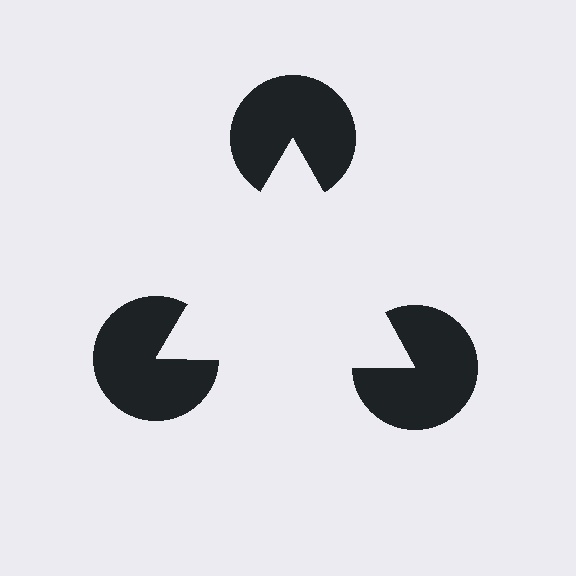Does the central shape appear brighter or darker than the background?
It typically appears slightly brighter than the background, even though no actual brightness change is drawn.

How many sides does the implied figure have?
3 sides.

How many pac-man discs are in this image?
There are 3 — one at each vertex of the illusory triangle.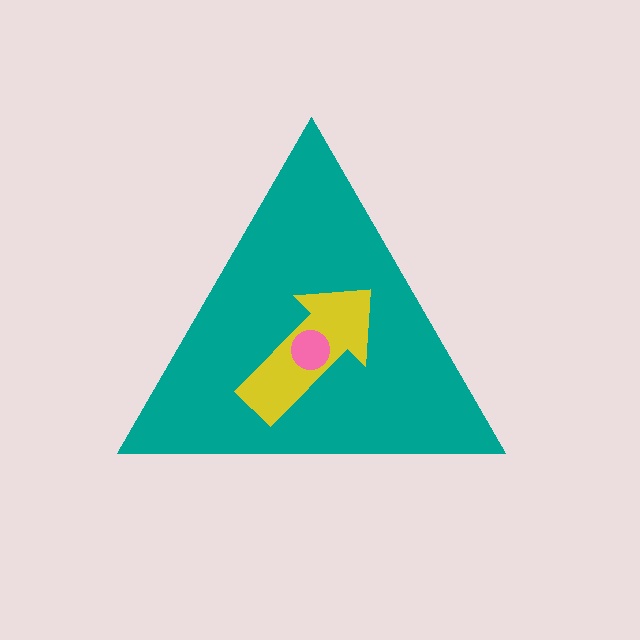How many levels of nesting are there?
3.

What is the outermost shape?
The teal triangle.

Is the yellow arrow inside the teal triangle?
Yes.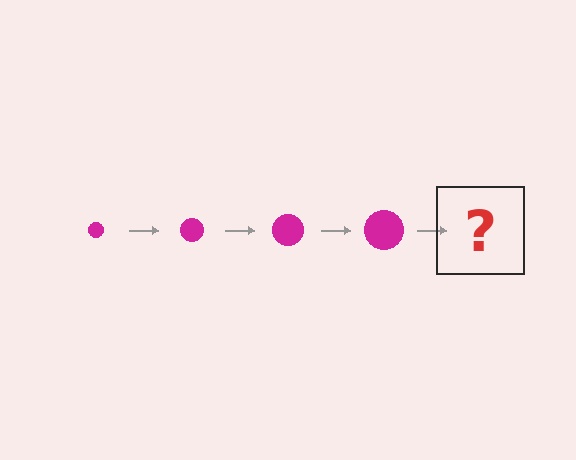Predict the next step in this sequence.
The next step is a magenta circle, larger than the previous one.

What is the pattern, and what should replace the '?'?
The pattern is that the circle gets progressively larger each step. The '?' should be a magenta circle, larger than the previous one.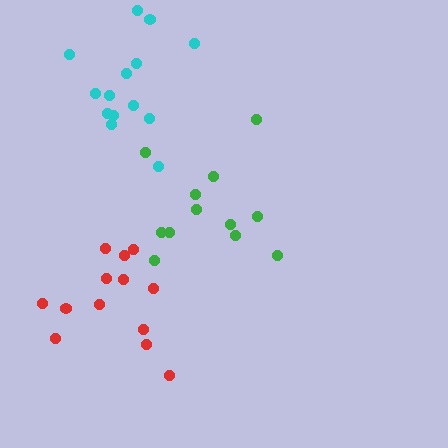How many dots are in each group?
Group 1: 14 dots, Group 2: 13 dots, Group 3: 12 dots (39 total).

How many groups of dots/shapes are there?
There are 3 groups.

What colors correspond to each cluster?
The clusters are colored: cyan, red, green.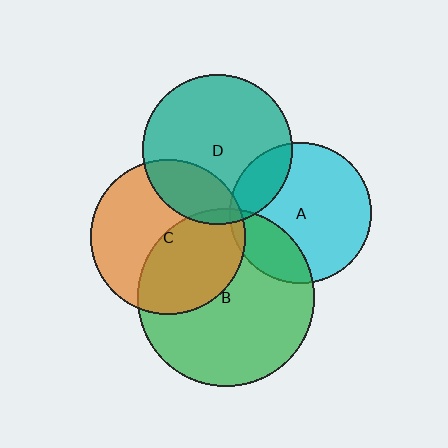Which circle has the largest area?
Circle B (green).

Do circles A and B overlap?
Yes.